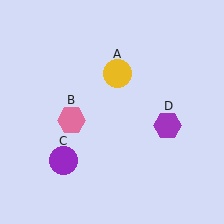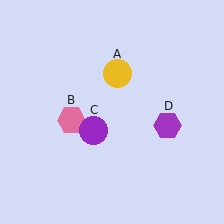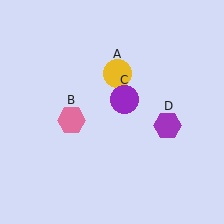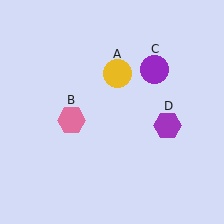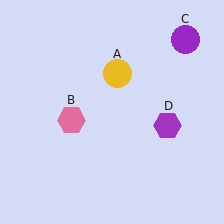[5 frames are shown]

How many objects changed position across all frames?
1 object changed position: purple circle (object C).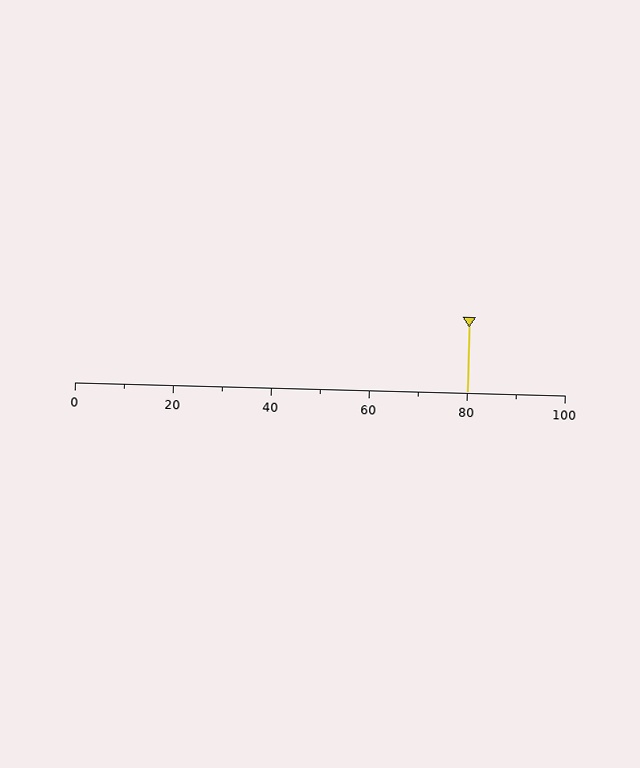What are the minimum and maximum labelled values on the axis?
The axis runs from 0 to 100.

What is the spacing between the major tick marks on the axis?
The major ticks are spaced 20 apart.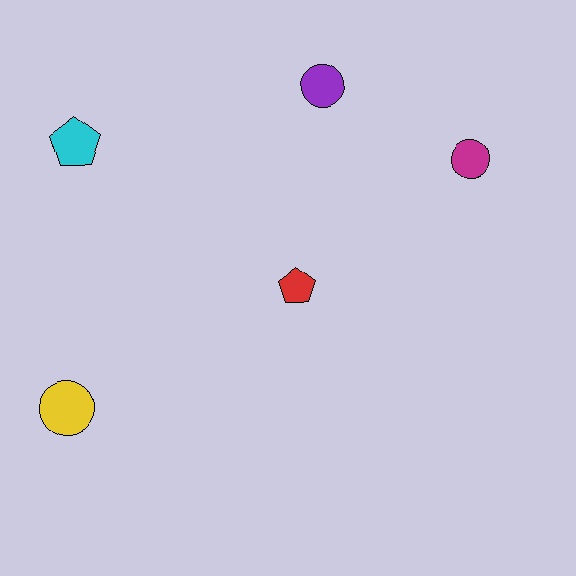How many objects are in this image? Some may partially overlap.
There are 5 objects.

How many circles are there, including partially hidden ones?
There are 3 circles.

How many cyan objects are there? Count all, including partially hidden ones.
There is 1 cyan object.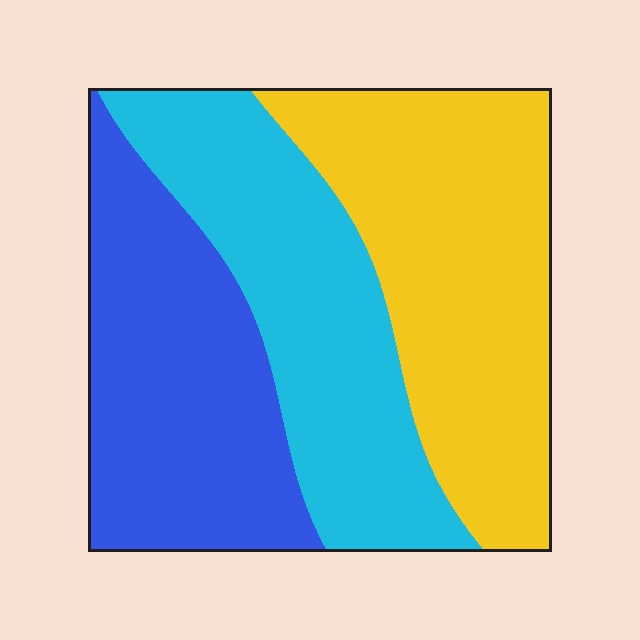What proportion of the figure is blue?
Blue takes up about one third (1/3) of the figure.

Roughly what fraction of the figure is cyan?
Cyan covers about 30% of the figure.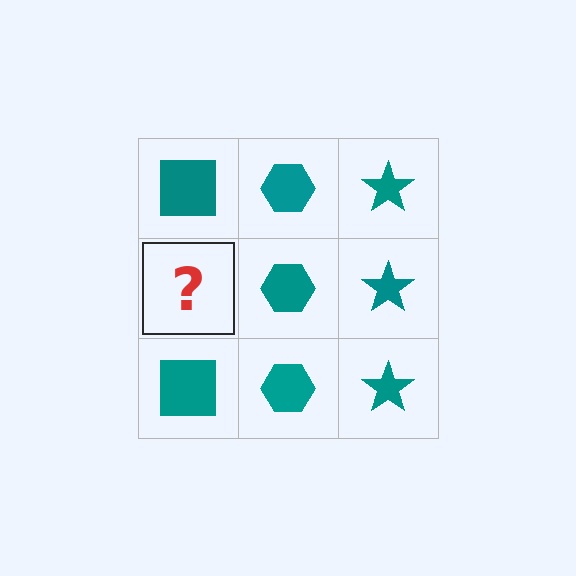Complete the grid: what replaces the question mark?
The question mark should be replaced with a teal square.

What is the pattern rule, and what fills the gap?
The rule is that each column has a consistent shape. The gap should be filled with a teal square.